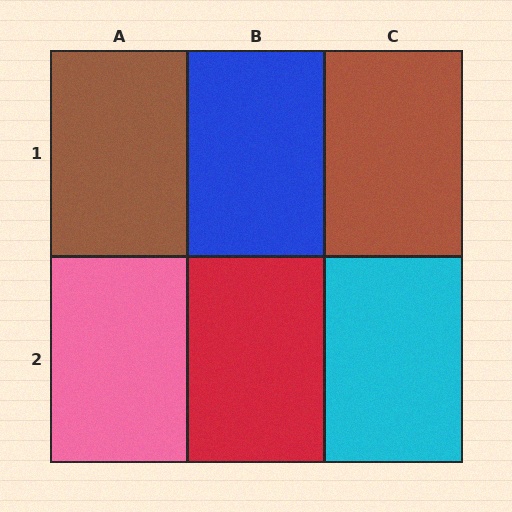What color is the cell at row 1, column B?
Blue.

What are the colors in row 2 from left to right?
Pink, red, cyan.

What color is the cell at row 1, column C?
Brown.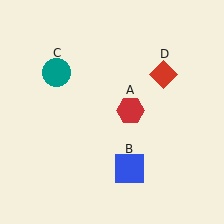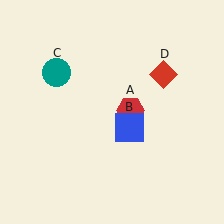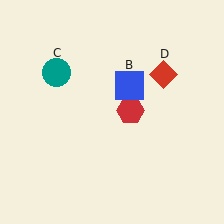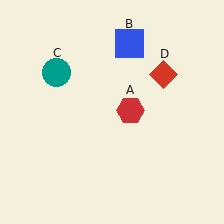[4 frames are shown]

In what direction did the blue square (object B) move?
The blue square (object B) moved up.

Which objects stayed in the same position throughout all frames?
Red hexagon (object A) and teal circle (object C) and red diamond (object D) remained stationary.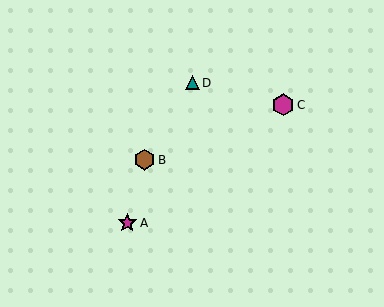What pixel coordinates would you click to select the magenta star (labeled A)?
Click at (127, 223) to select the magenta star A.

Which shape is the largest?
The magenta hexagon (labeled C) is the largest.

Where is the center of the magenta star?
The center of the magenta star is at (127, 223).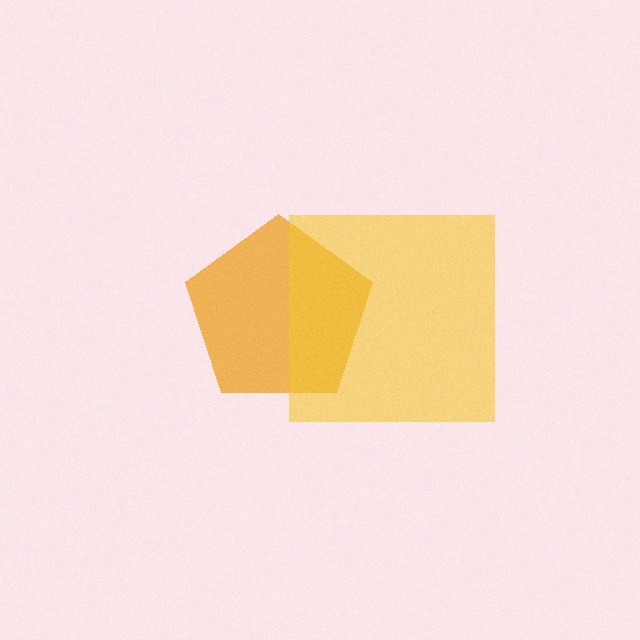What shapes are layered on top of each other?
The layered shapes are: an orange pentagon, a yellow square.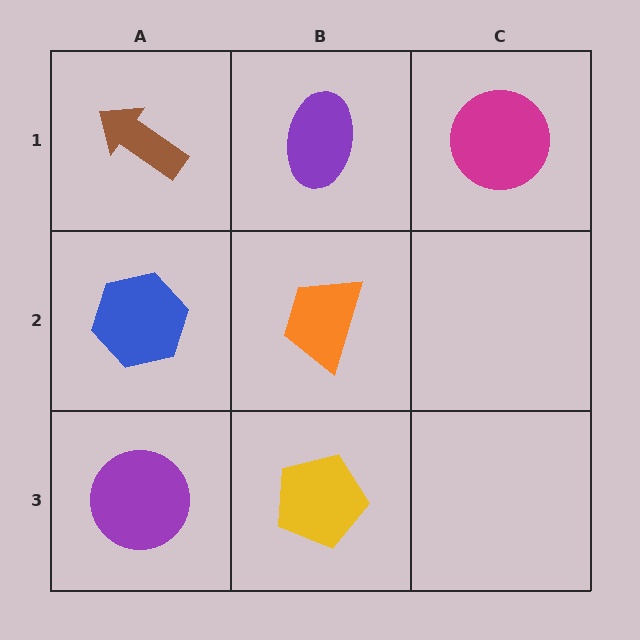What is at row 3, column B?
A yellow pentagon.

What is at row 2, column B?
An orange trapezoid.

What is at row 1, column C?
A magenta circle.